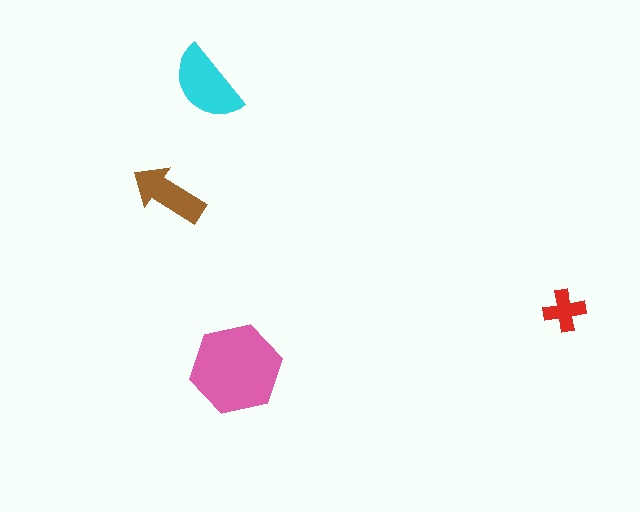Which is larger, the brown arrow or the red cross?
The brown arrow.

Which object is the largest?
The pink hexagon.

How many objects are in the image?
There are 4 objects in the image.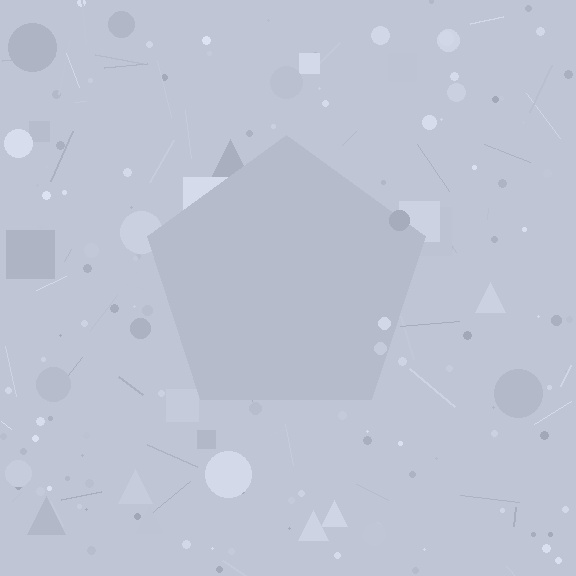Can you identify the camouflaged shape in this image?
The camouflaged shape is a pentagon.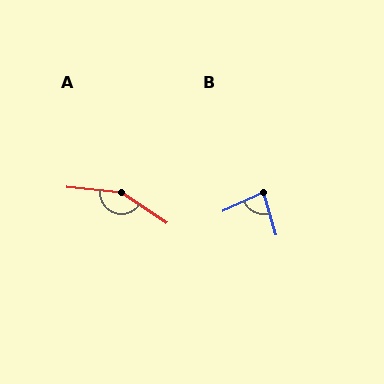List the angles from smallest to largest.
B (81°), A (152°).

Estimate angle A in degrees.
Approximately 152 degrees.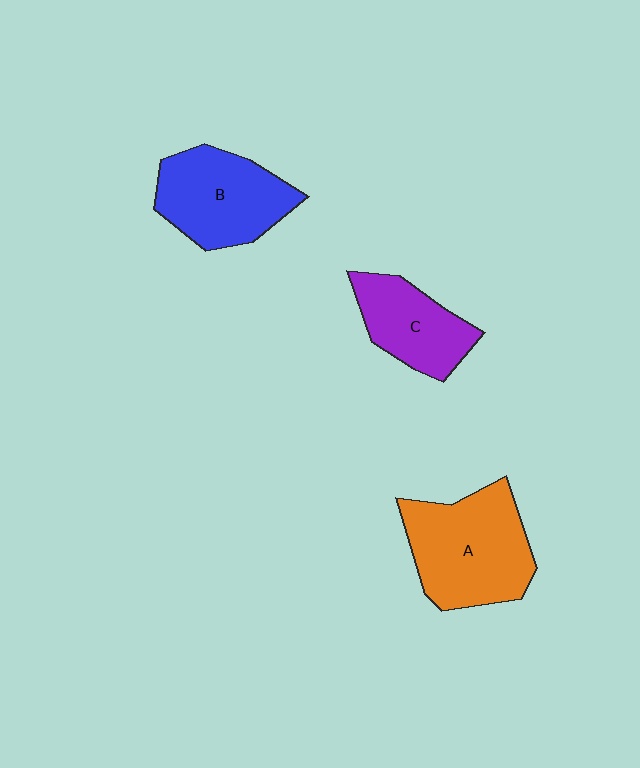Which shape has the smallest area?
Shape C (purple).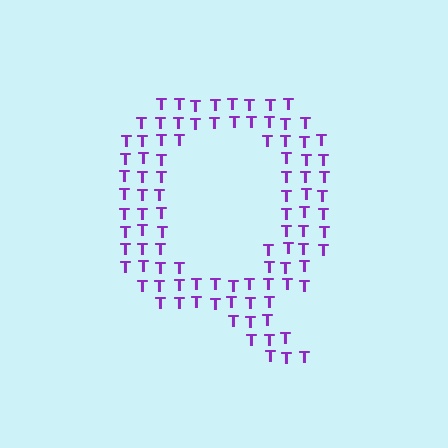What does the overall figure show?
The overall figure shows the letter Q.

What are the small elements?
The small elements are letter T's.